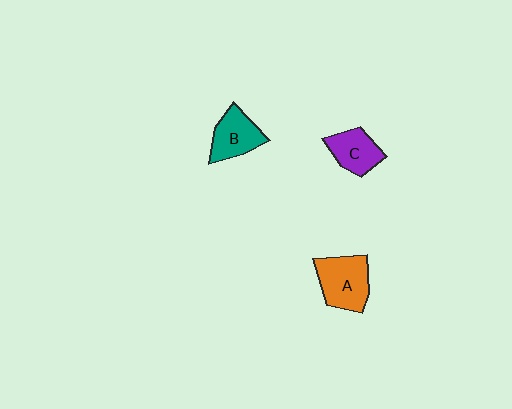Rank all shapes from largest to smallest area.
From largest to smallest: A (orange), B (teal), C (purple).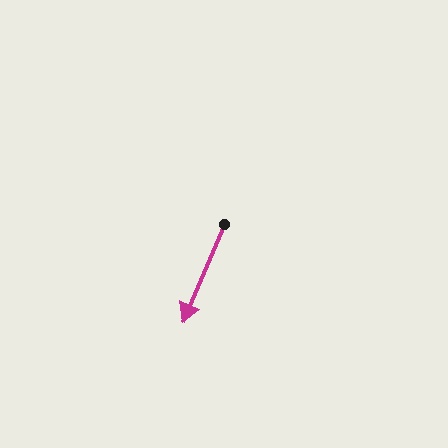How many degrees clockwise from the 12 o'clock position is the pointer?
Approximately 203 degrees.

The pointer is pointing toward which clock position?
Roughly 7 o'clock.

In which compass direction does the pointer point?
Southwest.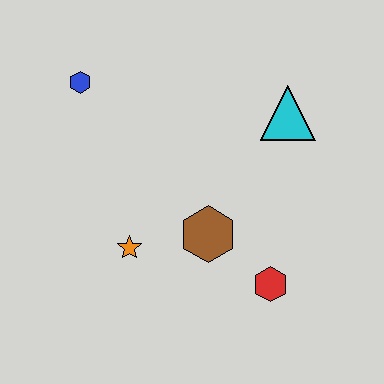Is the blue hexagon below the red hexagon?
No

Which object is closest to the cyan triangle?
The brown hexagon is closest to the cyan triangle.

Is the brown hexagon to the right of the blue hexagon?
Yes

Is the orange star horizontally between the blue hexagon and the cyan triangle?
Yes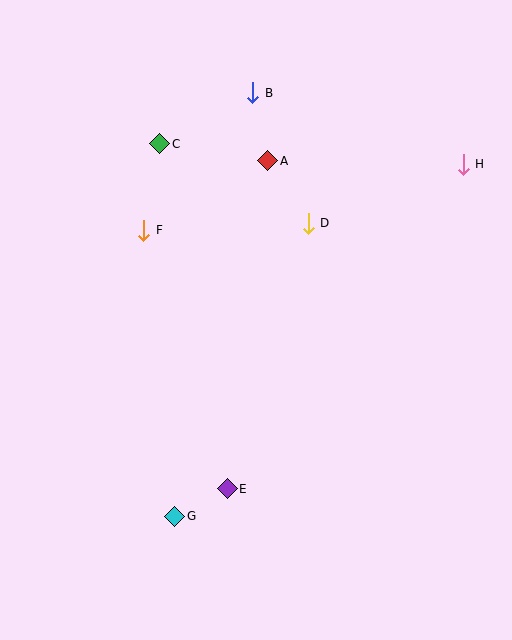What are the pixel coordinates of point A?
Point A is at (268, 161).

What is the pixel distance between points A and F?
The distance between A and F is 142 pixels.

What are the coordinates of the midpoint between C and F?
The midpoint between C and F is at (152, 187).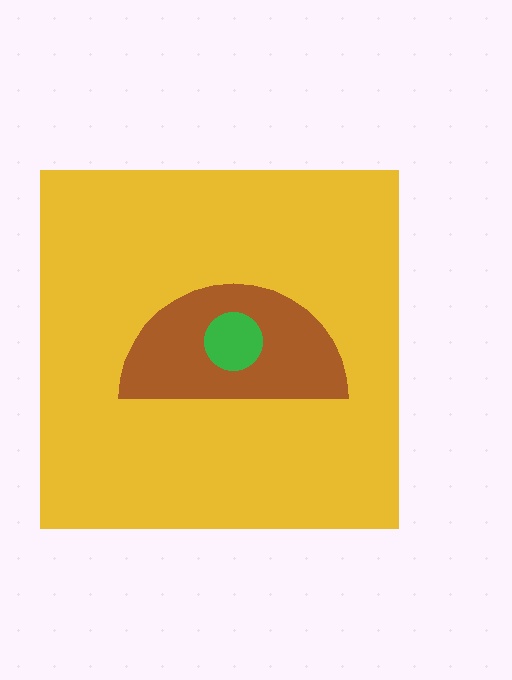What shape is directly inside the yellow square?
The brown semicircle.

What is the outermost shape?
The yellow square.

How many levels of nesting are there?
3.